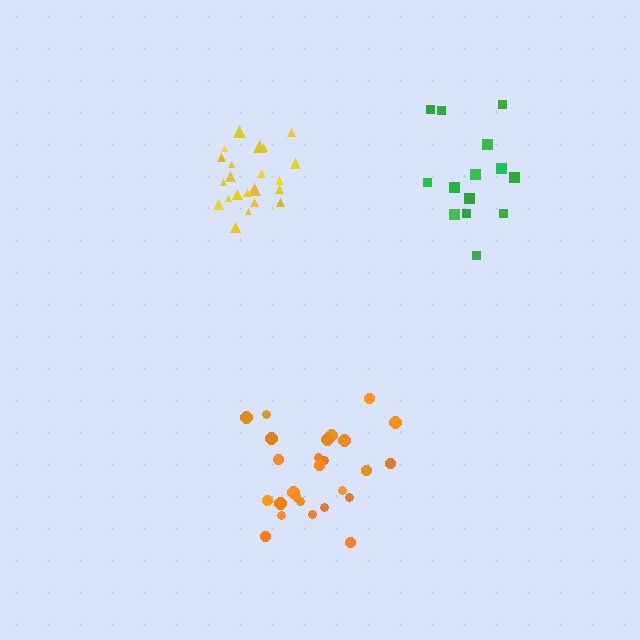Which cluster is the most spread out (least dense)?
Orange.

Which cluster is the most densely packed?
Yellow.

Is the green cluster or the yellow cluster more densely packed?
Yellow.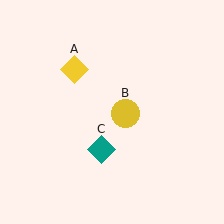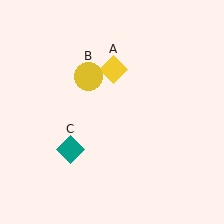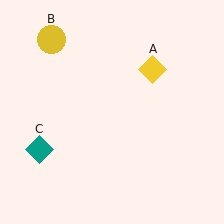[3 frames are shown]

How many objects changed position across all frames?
3 objects changed position: yellow diamond (object A), yellow circle (object B), teal diamond (object C).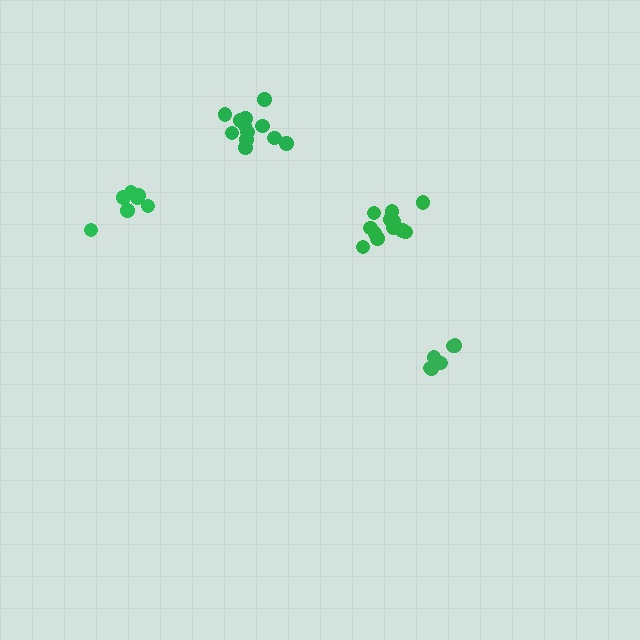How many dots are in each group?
Group 1: 12 dots, Group 2: 6 dots, Group 3: 7 dots, Group 4: 12 dots (37 total).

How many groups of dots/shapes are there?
There are 4 groups.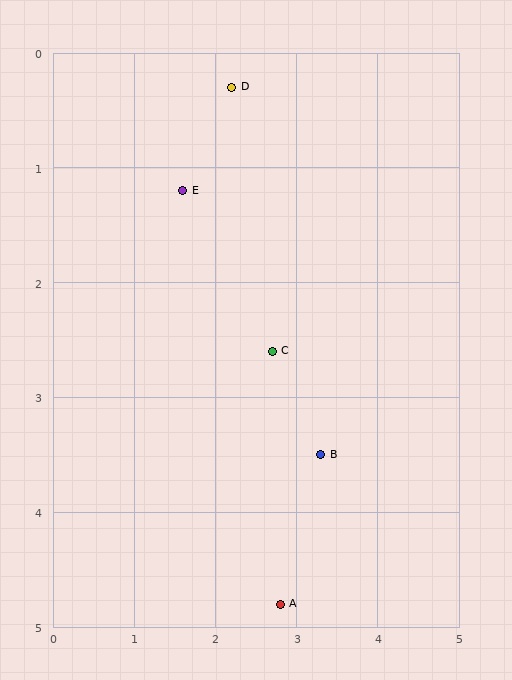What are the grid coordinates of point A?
Point A is at approximately (2.8, 4.8).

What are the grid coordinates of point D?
Point D is at approximately (2.2, 0.3).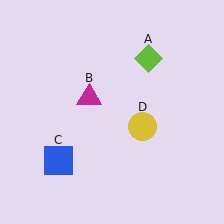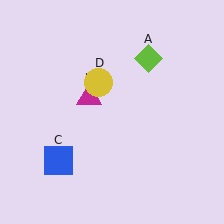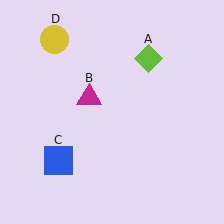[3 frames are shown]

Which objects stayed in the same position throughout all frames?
Lime diamond (object A) and magenta triangle (object B) and blue square (object C) remained stationary.